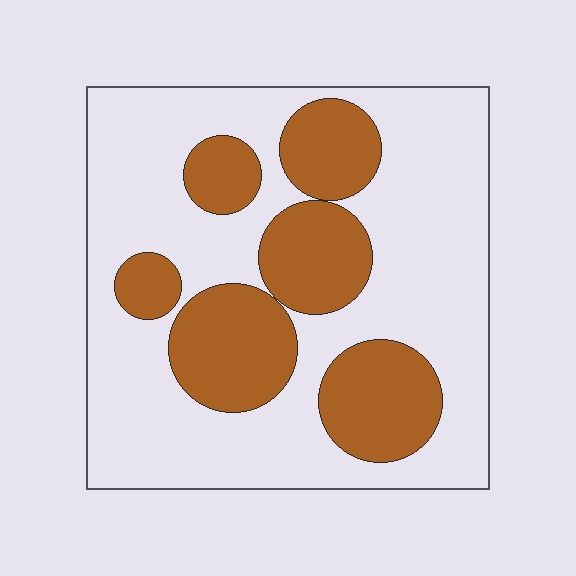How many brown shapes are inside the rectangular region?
6.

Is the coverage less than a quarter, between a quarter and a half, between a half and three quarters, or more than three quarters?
Between a quarter and a half.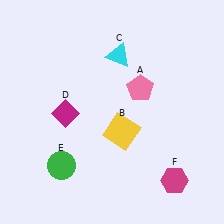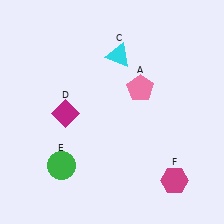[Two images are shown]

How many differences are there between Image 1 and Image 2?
There is 1 difference between the two images.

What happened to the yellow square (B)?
The yellow square (B) was removed in Image 2. It was in the bottom-right area of Image 1.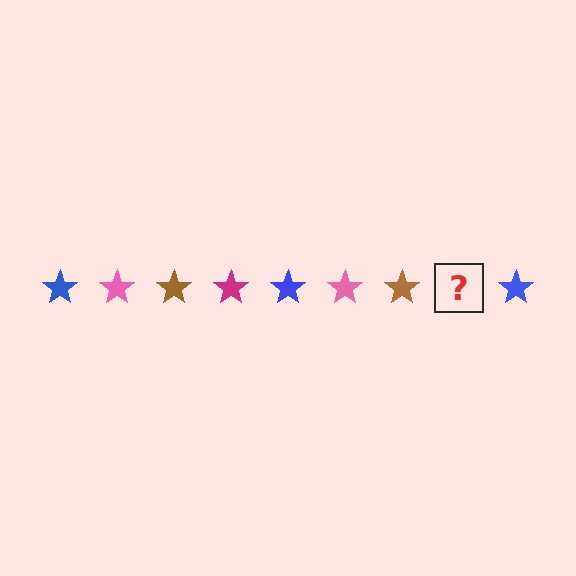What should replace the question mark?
The question mark should be replaced with a magenta star.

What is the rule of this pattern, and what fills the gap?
The rule is that the pattern cycles through blue, pink, brown, magenta stars. The gap should be filled with a magenta star.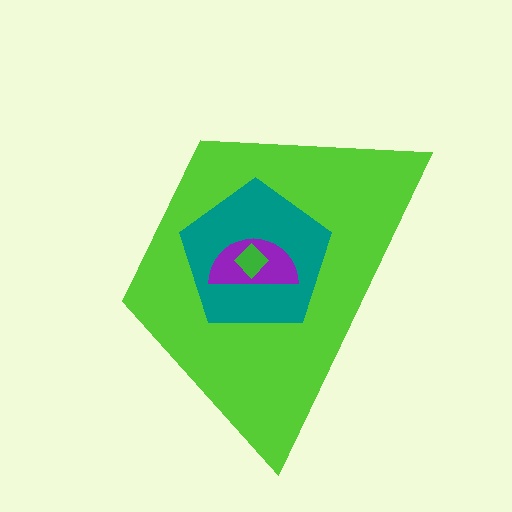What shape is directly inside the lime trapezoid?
The teal pentagon.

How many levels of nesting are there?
4.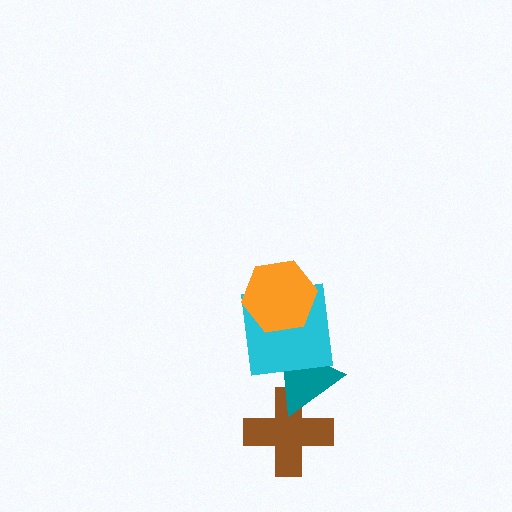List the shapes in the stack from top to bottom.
From top to bottom: the orange hexagon, the cyan square, the teal triangle, the brown cross.